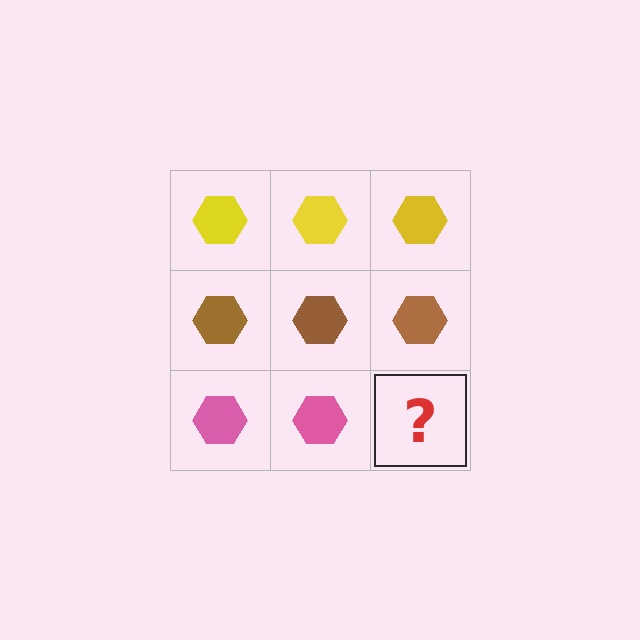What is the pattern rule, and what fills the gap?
The rule is that each row has a consistent color. The gap should be filled with a pink hexagon.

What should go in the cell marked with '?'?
The missing cell should contain a pink hexagon.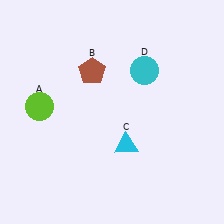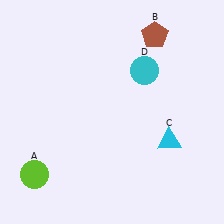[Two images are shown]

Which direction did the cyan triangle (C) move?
The cyan triangle (C) moved right.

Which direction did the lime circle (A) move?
The lime circle (A) moved down.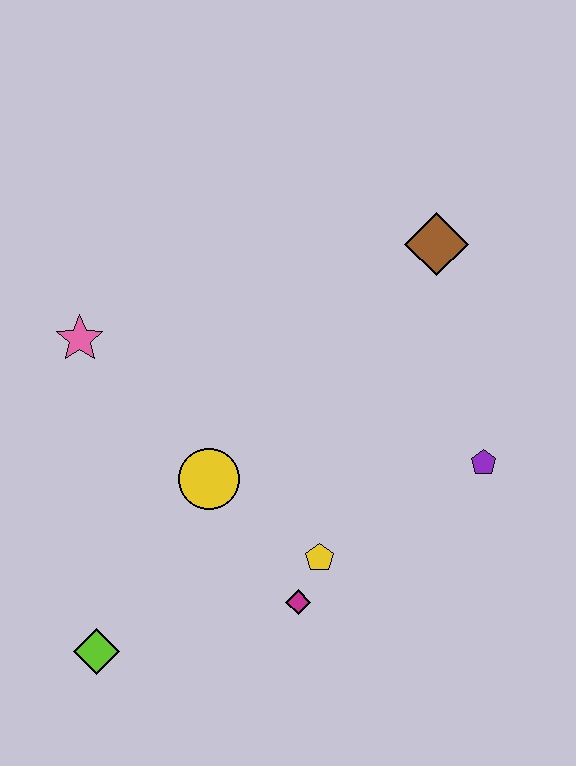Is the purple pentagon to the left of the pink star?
No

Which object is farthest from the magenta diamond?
The brown diamond is farthest from the magenta diamond.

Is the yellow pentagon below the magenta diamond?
No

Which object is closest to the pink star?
The yellow circle is closest to the pink star.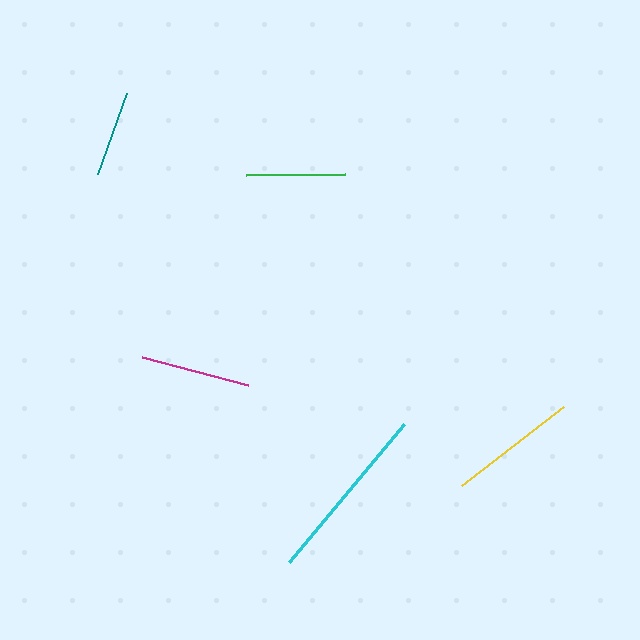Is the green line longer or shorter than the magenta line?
The magenta line is longer than the green line.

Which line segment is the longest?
The cyan line is the longest at approximately 180 pixels.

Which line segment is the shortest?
The teal line is the shortest at approximately 86 pixels.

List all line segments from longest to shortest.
From longest to shortest: cyan, yellow, magenta, green, teal.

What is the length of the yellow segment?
The yellow segment is approximately 129 pixels long.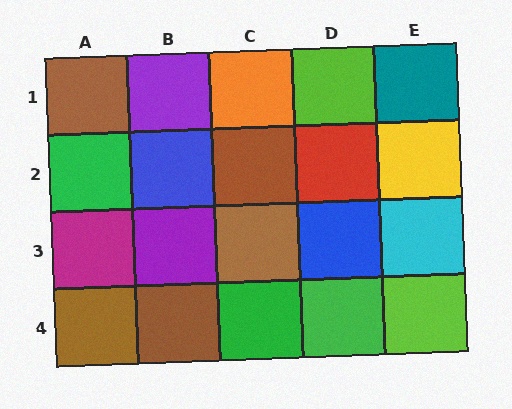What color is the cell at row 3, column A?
Magenta.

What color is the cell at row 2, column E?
Yellow.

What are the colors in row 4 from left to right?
Brown, brown, green, green, lime.